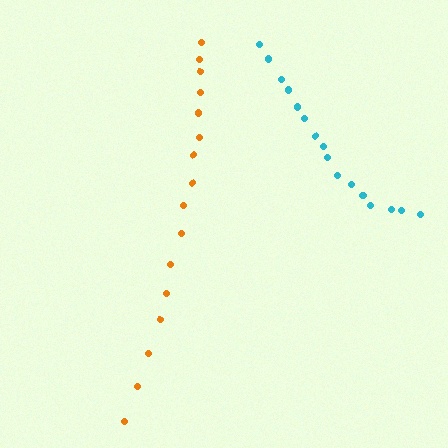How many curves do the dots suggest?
There are 2 distinct paths.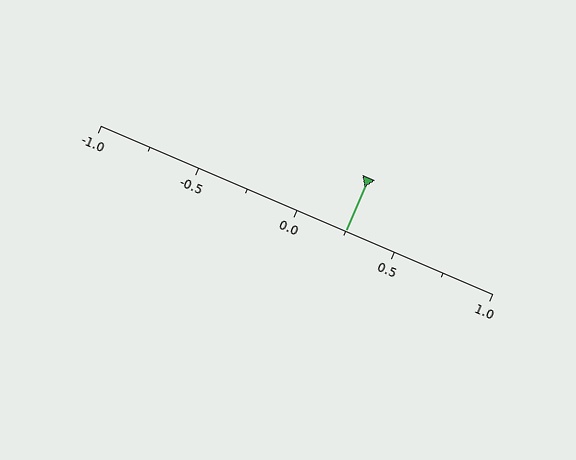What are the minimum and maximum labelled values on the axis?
The axis runs from -1.0 to 1.0.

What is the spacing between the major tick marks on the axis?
The major ticks are spaced 0.5 apart.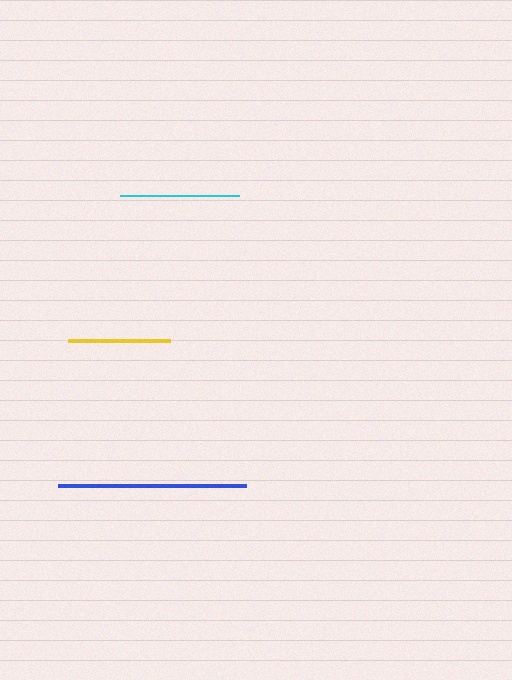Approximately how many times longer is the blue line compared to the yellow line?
The blue line is approximately 1.8 times the length of the yellow line.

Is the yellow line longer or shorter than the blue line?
The blue line is longer than the yellow line.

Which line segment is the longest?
The blue line is the longest at approximately 188 pixels.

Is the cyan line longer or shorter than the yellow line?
The cyan line is longer than the yellow line.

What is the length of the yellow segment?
The yellow segment is approximately 102 pixels long.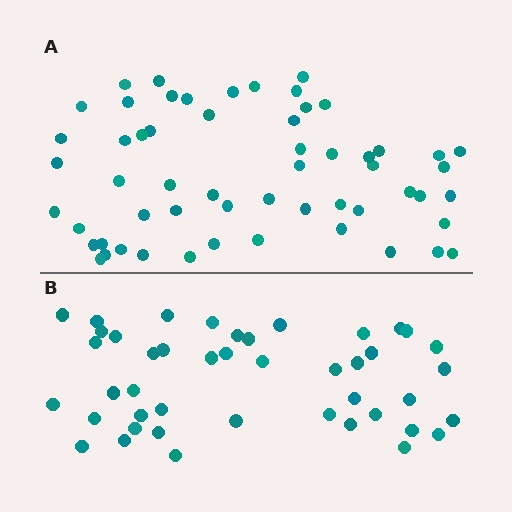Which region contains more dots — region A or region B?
Region A (the top region) has more dots.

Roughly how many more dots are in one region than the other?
Region A has approximately 15 more dots than region B.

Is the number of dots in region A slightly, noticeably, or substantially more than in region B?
Region A has noticeably more, but not dramatically so. The ratio is roughly 1.3 to 1.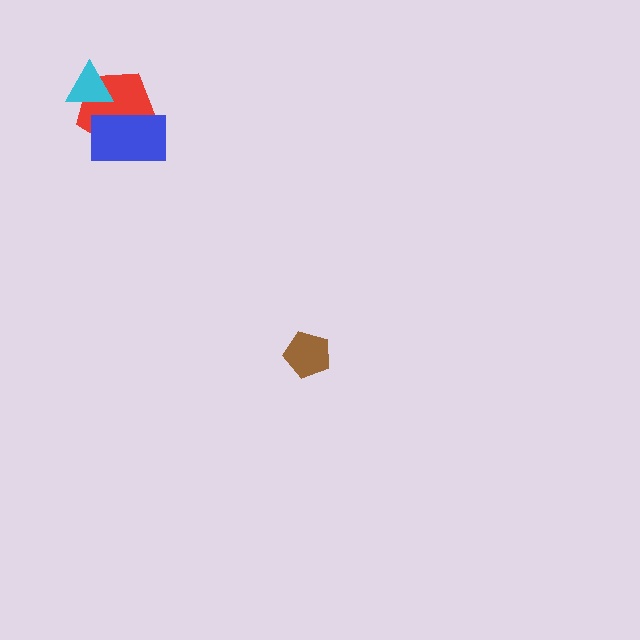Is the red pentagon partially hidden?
Yes, it is partially covered by another shape.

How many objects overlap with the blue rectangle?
1 object overlaps with the blue rectangle.